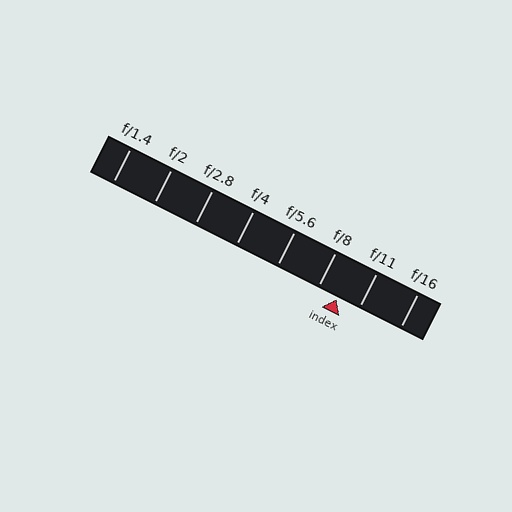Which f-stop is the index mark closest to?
The index mark is closest to f/8.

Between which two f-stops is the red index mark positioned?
The index mark is between f/8 and f/11.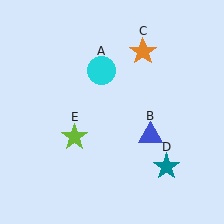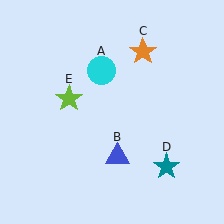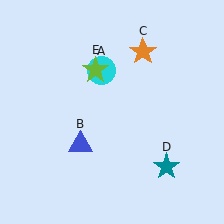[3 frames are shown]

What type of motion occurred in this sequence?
The blue triangle (object B), lime star (object E) rotated clockwise around the center of the scene.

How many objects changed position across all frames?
2 objects changed position: blue triangle (object B), lime star (object E).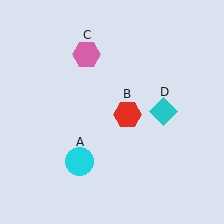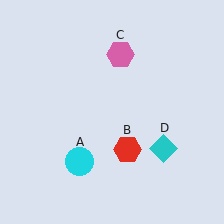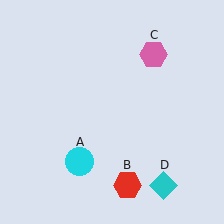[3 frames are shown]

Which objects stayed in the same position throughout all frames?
Cyan circle (object A) remained stationary.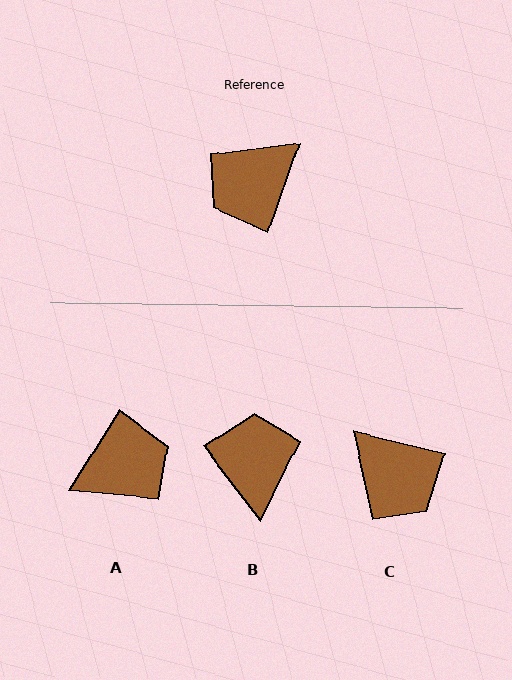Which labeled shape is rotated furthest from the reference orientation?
A, about 168 degrees away.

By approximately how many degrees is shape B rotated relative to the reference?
Approximately 123 degrees clockwise.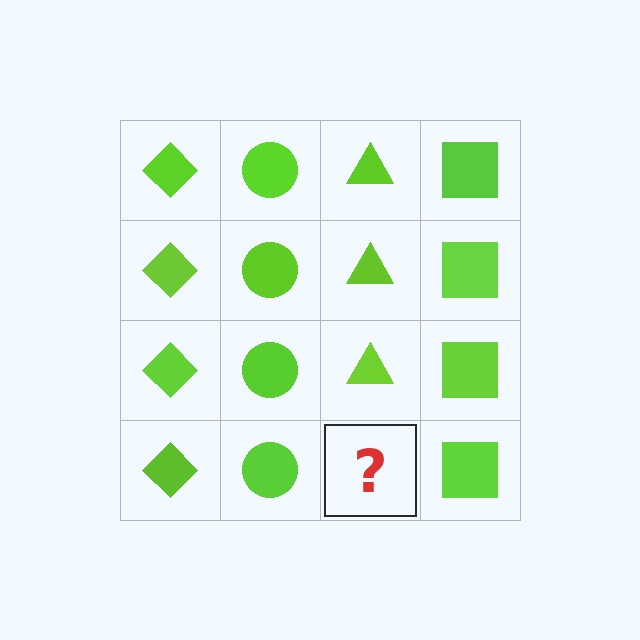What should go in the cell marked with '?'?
The missing cell should contain a lime triangle.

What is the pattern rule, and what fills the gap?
The rule is that each column has a consistent shape. The gap should be filled with a lime triangle.